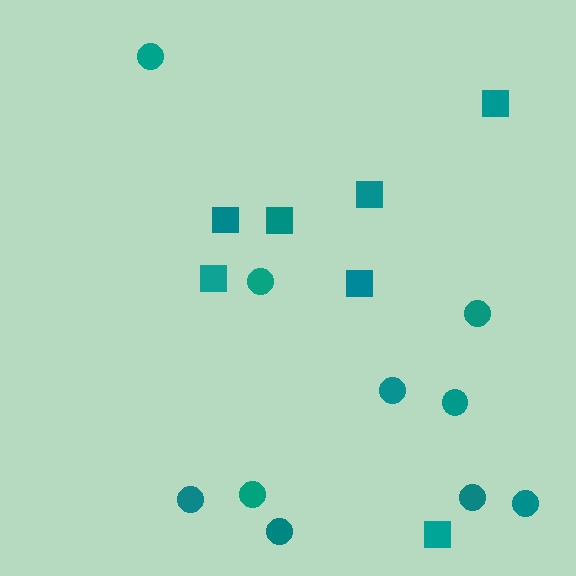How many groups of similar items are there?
There are 2 groups: one group of squares (7) and one group of circles (10).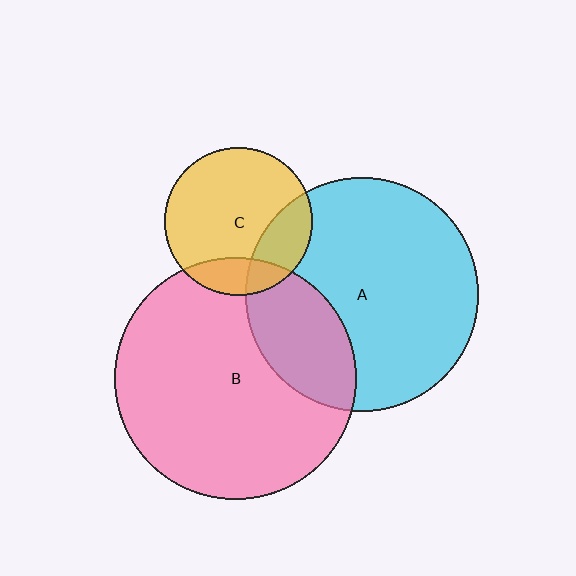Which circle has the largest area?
Circle B (pink).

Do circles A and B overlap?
Yes.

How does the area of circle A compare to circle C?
Approximately 2.5 times.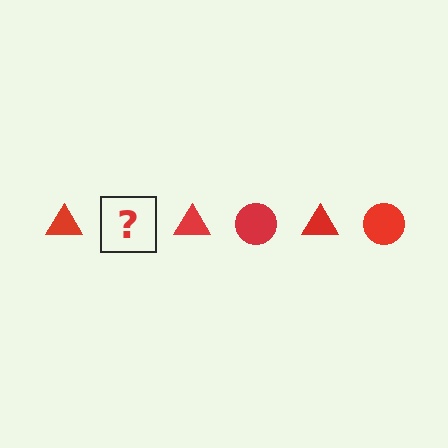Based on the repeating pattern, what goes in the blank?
The blank should be a red circle.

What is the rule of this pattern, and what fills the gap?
The rule is that the pattern cycles through triangle, circle shapes in red. The gap should be filled with a red circle.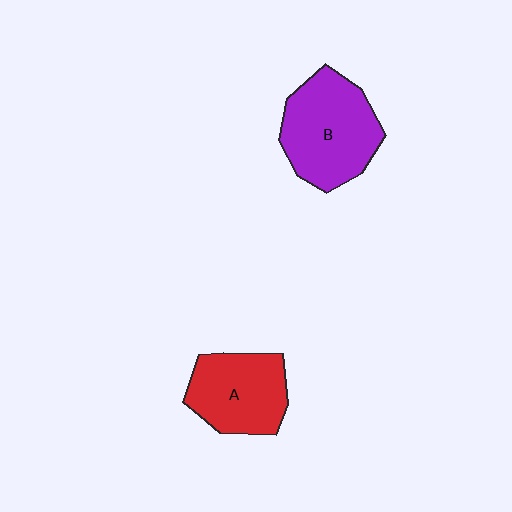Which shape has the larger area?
Shape B (purple).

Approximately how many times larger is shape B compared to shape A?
Approximately 1.2 times.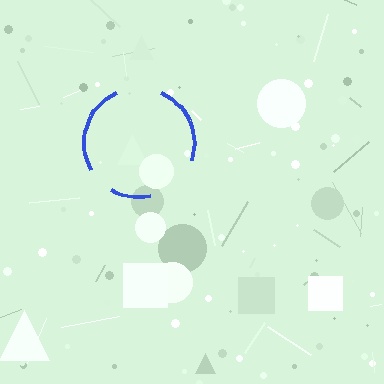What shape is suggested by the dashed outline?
The dashed outline suggests a circle.